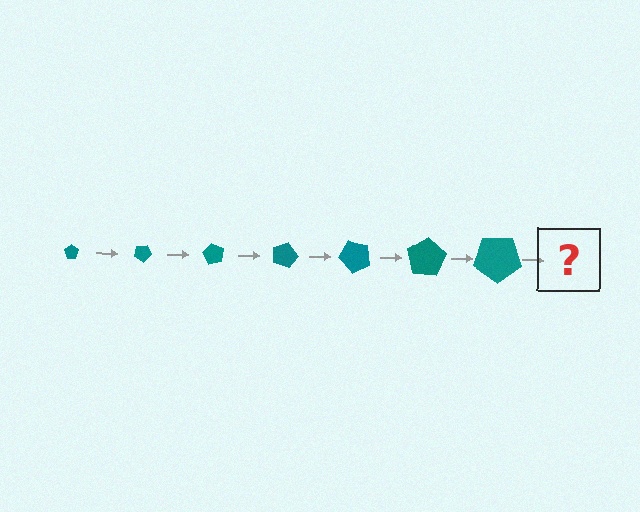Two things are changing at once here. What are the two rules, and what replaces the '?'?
The two rules are that the pentagon grows larger each step and it rotates 30 degrees each step. The '?' should be a pentagon, larger than the previous one and rotated 210 degrees from the start.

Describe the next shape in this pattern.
It should be a pentagon, larger than the previous one and rotated 210 degrees from the start.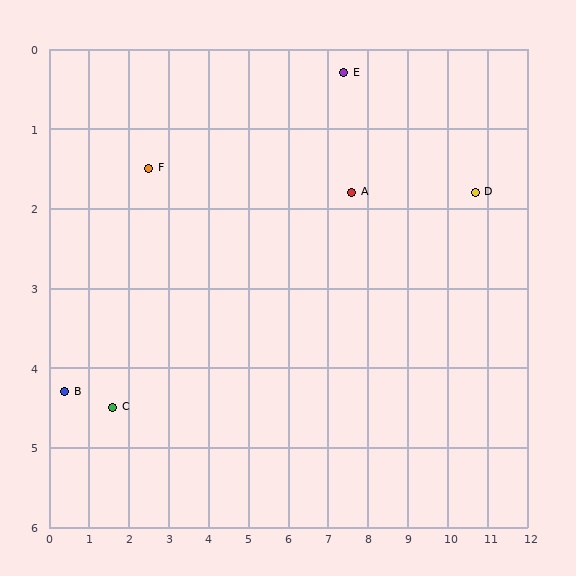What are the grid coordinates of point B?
Point B is at approximately (0.4, 4.3).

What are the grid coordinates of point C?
Point C is at approximately (1.6, 4.5).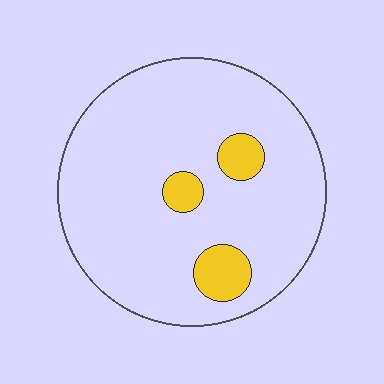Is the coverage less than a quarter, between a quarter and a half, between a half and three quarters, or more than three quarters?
Less than a quarter.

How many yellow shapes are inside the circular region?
3.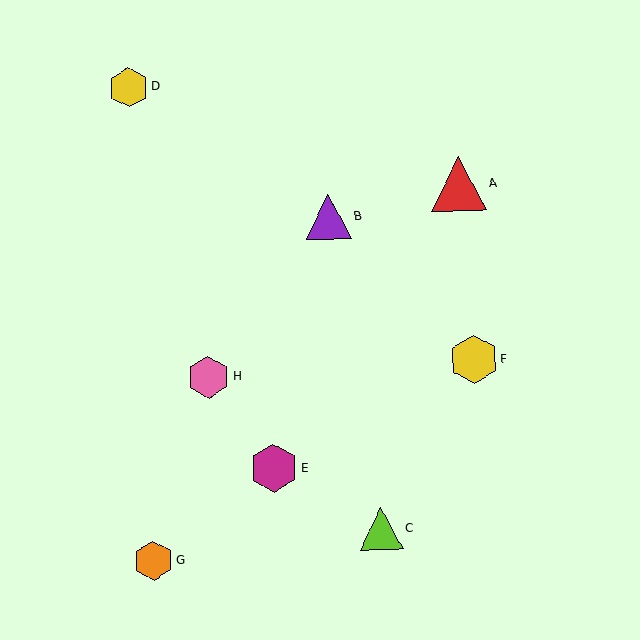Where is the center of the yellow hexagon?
The center of the yellow hexagon is at (129, 88).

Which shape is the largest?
The red triangle (labeled A) is the largest.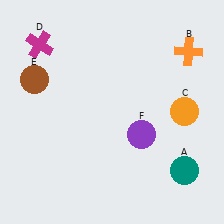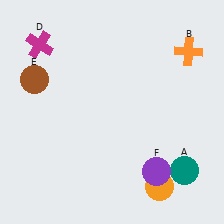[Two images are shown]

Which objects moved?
The objects that moved are: the orange circle (C), the purple circle (F).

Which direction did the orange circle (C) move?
The orange circle (C) moved down.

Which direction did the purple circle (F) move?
The purple circle (F) moved down.